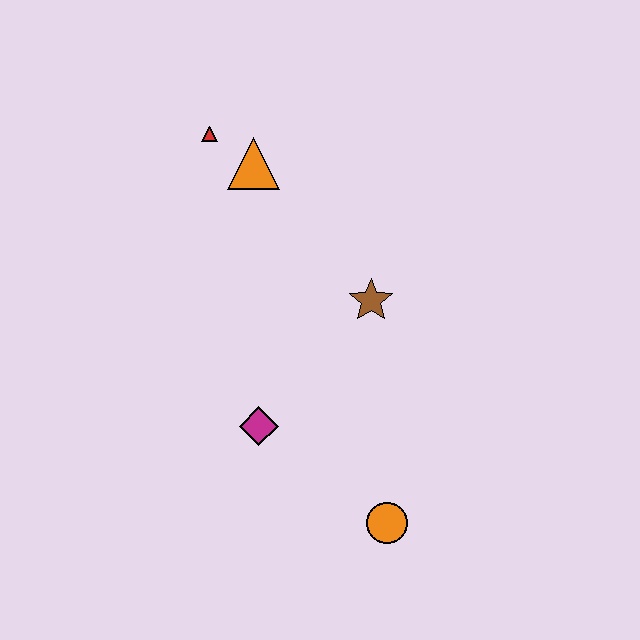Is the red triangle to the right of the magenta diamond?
No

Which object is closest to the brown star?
The magenta diamond is closest to the brown star.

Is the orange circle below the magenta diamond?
Yes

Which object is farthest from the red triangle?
The orange circle is farthest from the red triangle.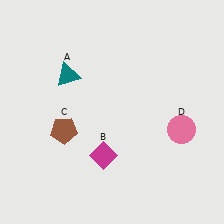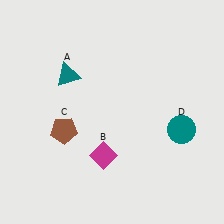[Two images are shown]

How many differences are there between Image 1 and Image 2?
There is 1 difference between the two images.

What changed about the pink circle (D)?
In Image 1, D is pink. In Image 2, it changed to teal.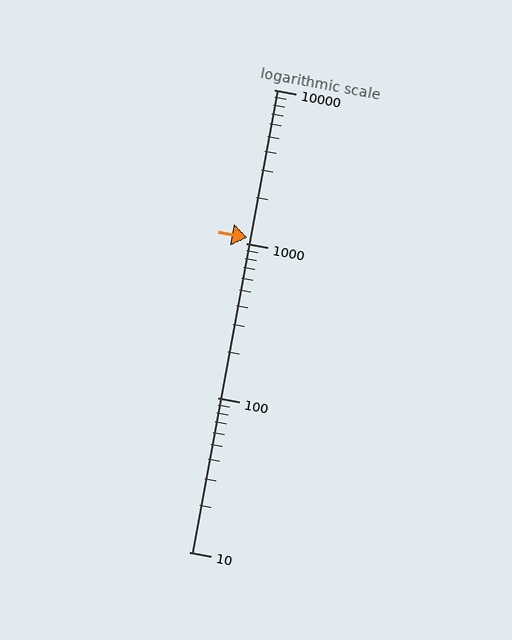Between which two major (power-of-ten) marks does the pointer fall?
The pointer is between 1000 and 10000.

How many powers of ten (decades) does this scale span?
The scale spans 3 decades, from 10 to 10000.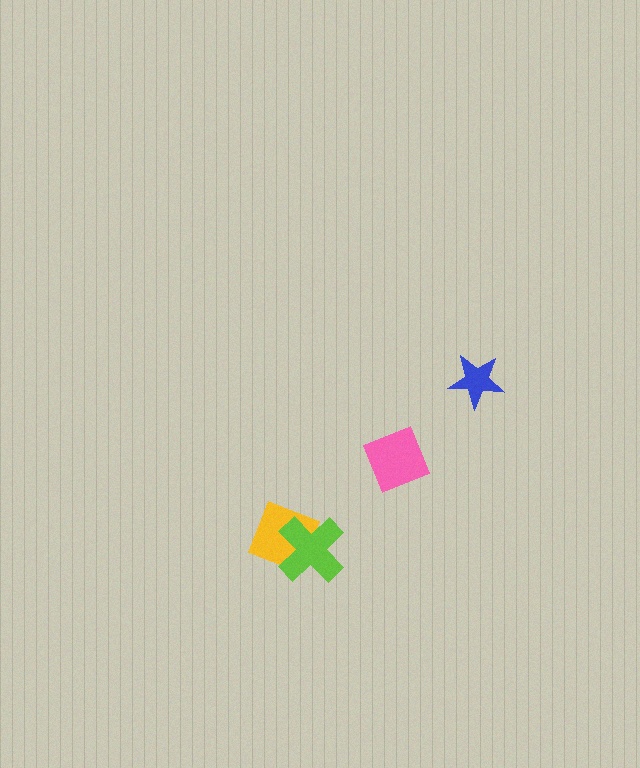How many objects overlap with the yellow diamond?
1 object overlaps with the yellow diamond.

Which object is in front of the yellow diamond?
The lime cross is in front of the yellow diamond.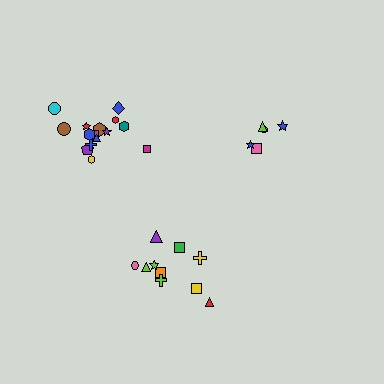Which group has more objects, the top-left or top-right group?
The top-left group.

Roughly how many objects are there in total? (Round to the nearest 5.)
Roughly 30 objects in total.